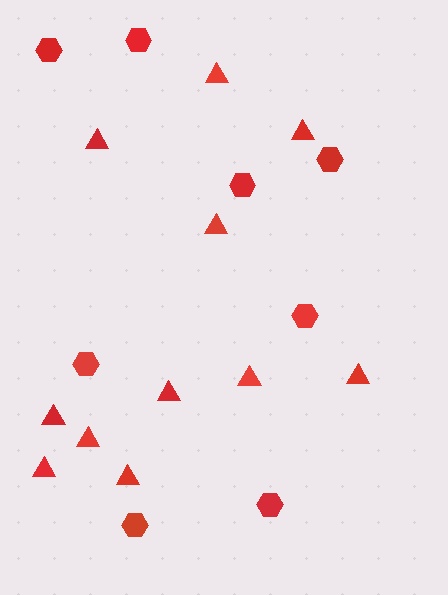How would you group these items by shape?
There are 2 groups: one group of triangles (11) and one group of hexagons (8).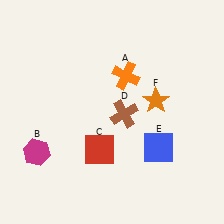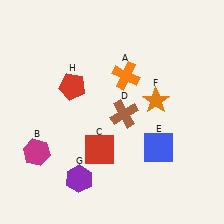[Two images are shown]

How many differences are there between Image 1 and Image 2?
There are 2 differences between the two images.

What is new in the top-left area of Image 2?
A red pentagon (H) was added in the top-left area of Image 2.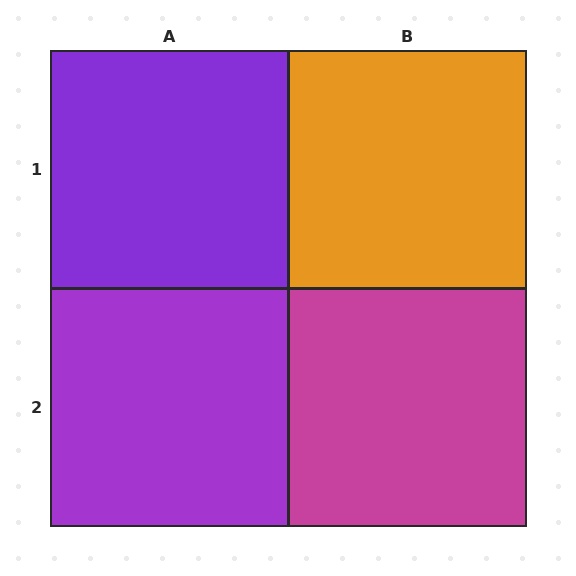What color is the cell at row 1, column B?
Orange.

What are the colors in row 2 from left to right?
Purple, magenta.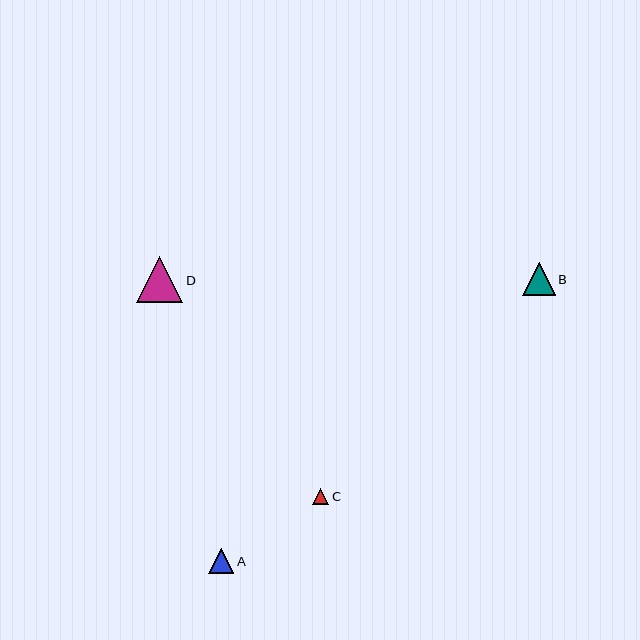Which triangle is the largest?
Triangle D is the largest with a size of approximately 46 pixels.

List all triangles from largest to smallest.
From largest to smallest: D, B, A, C.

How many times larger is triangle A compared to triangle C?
Triangle A is approximately 1.6 times the size of triangle C.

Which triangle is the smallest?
Triangle C is the smallest with a size of approximately 16 pixels.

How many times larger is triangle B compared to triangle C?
Triangle B is approximately 2.0 times the size of triangle C.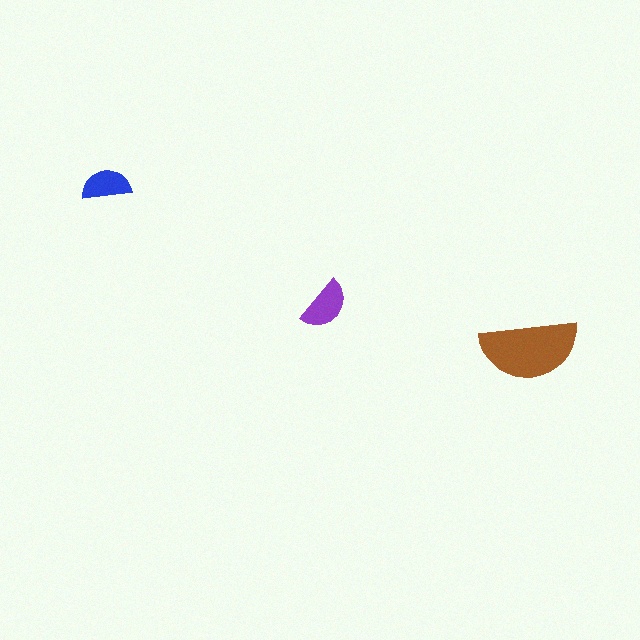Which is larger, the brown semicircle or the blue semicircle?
The brown one.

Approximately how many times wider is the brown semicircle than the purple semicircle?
About 2 times wider.